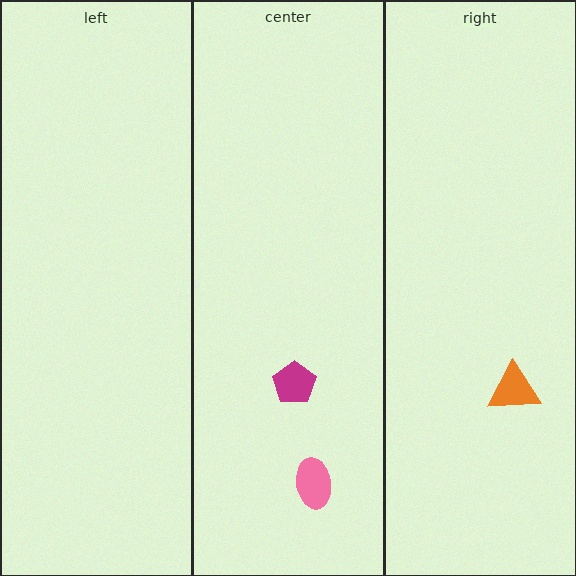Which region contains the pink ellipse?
The center region.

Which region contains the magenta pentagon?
The center region.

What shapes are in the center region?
The magenta pentagon, the pink ellipse.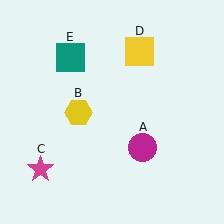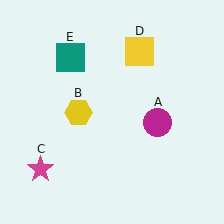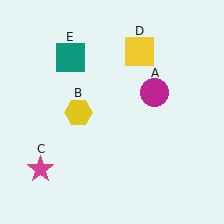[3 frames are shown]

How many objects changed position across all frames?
1 object changed position: magenta circle (object A).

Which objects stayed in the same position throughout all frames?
Yellow hexagon (object B) and magenta star (object C) and yellow square (object D) and teal square (object E) remained stationary.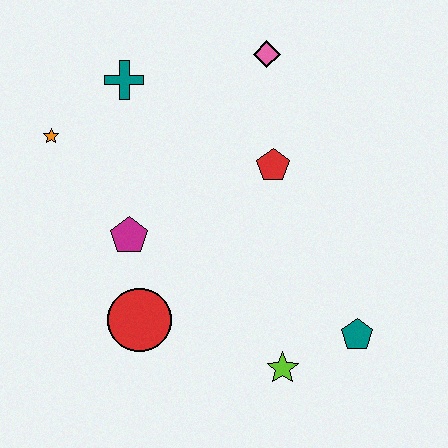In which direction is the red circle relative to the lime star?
The red circle is to the left of the lime star.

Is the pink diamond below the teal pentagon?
No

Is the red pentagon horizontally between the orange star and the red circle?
No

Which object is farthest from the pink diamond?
The lime star is farthest from the pink diamond.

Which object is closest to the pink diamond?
The red pentagon is closest to the pink diamond.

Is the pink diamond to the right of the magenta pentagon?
Yes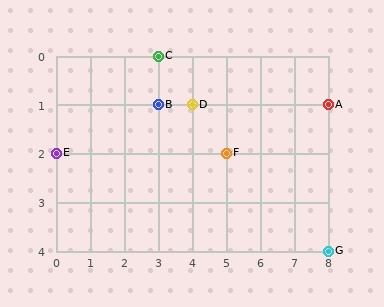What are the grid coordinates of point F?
Point F is at grid coordinates (5, 2).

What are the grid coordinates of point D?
Point D is at grid coordinates (4, 1).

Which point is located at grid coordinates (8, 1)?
Point A is at (8, 1).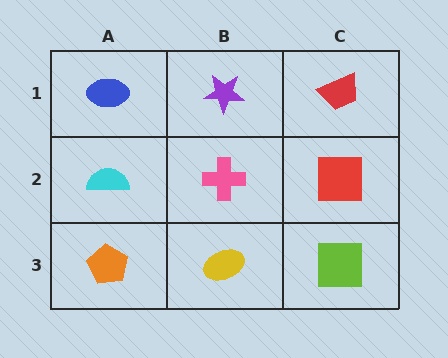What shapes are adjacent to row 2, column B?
A purple star (row 1, column B), a yellow ellipse (row 3, column B), a cyan semicircle (row 2, column A), a red square (row 2, column C).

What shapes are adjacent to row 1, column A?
A cyan semicircle (row 2, column A), a purple star (row 1, column B).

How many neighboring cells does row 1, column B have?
3.